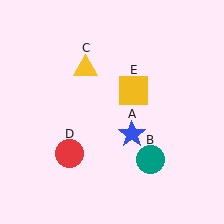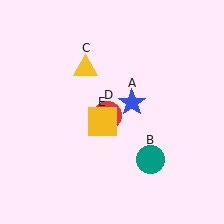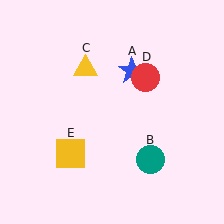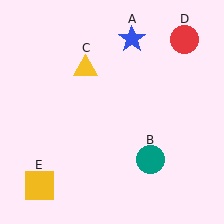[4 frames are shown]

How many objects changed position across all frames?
3 objects changed position: blue star (object A), red circle (object D), yellow square (object E).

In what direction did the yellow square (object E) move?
The yellow square (object E) moved down and to the left.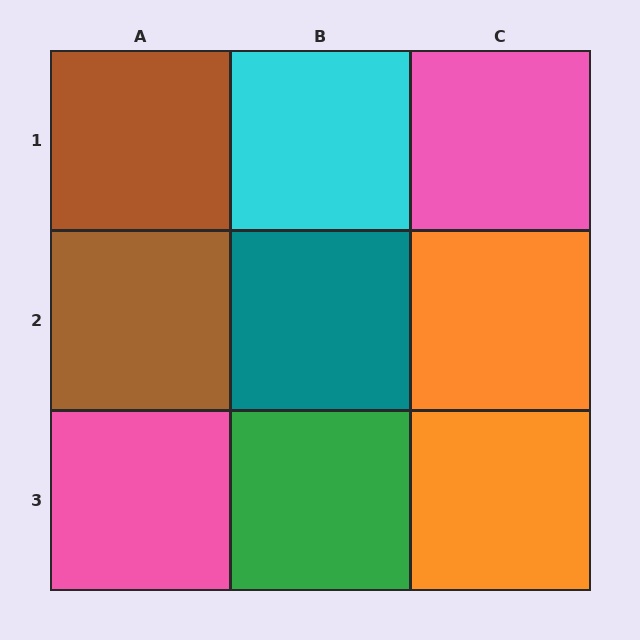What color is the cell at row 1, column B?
Cyan.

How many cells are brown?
2 cells are brown.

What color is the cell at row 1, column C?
Pink.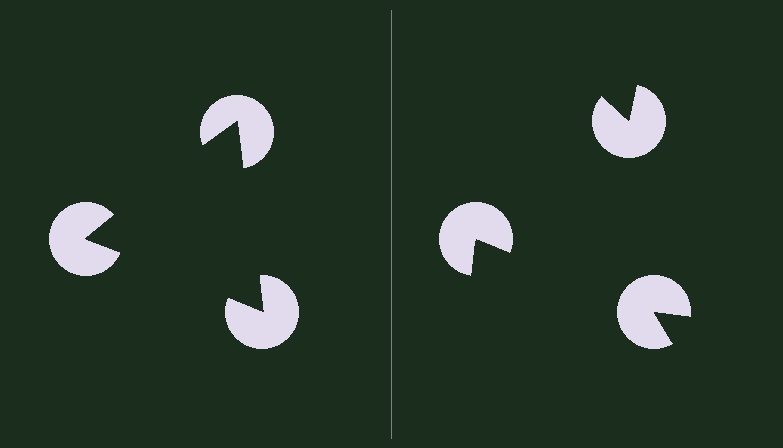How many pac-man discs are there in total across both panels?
6 — 3 on each side.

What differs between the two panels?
The pac-man discs are positioned identically on both sides; only the wedge orientations differ. On the left they align to a triangle; on the right they are misaligned.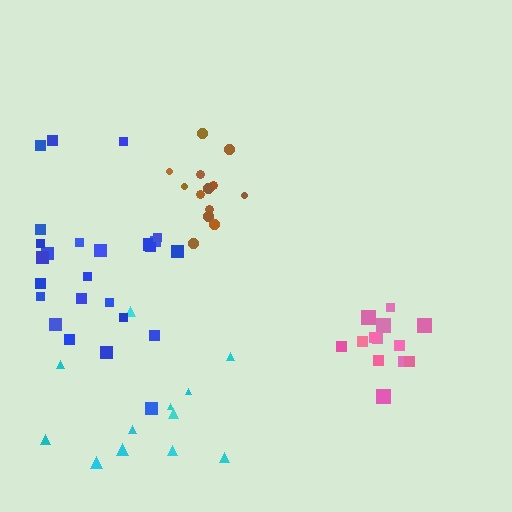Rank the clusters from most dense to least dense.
pink, brown, blue, cyan.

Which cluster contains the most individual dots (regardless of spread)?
Blue (25).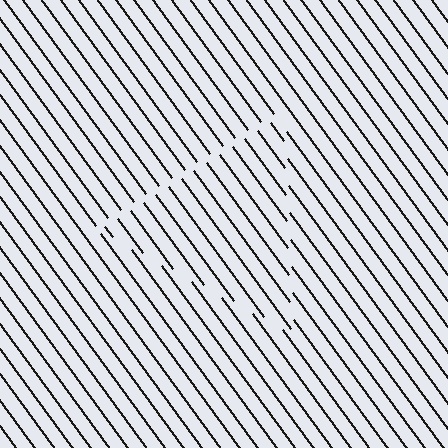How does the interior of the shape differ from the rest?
The interior of the shape contains the same grating, shifted by half a period — the contour is defined by the phase discontinuity where line-ends from the inner and outer gratings abut.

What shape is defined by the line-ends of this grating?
An illusory triangle. The interior of the shape contains the same grating, shifted by half a period — the contour is defined by the phase discontinuity where line-ends from the inner and outer gratings abut.